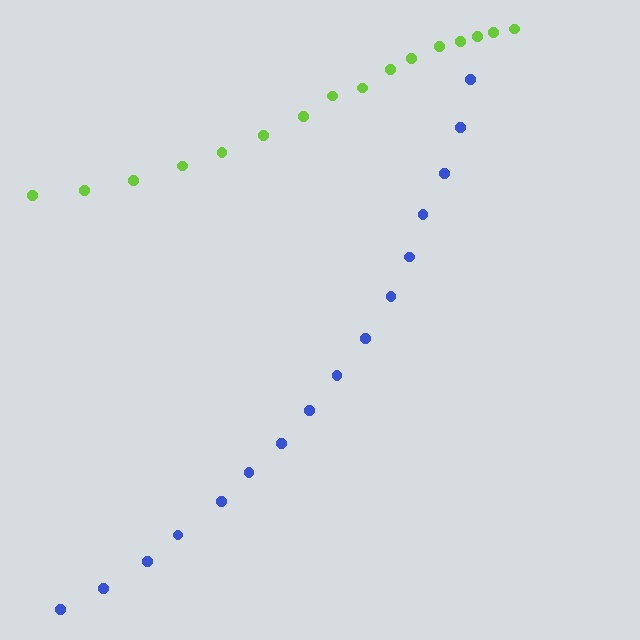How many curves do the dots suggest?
There are 2 distinct paths.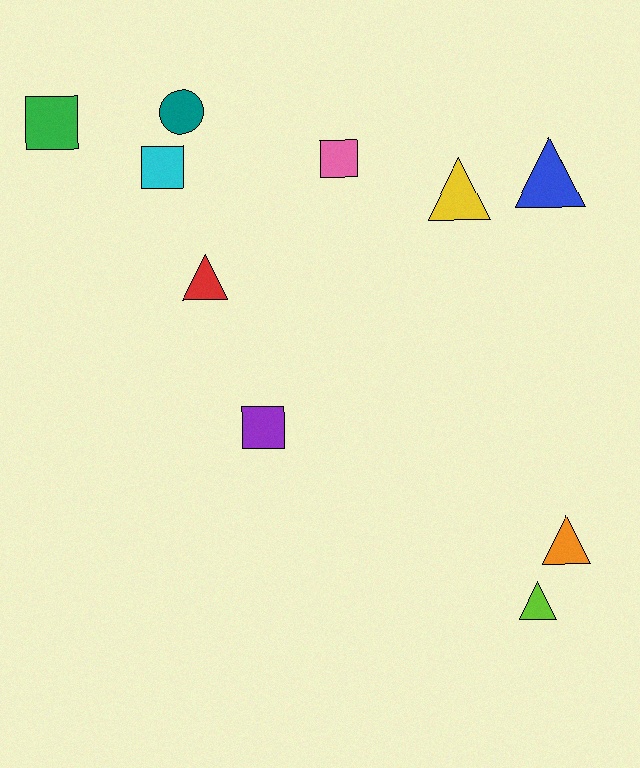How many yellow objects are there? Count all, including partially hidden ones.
There is 1 yellow object.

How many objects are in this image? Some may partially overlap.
There are 10 objects.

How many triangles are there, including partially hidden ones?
There are 5 triangles.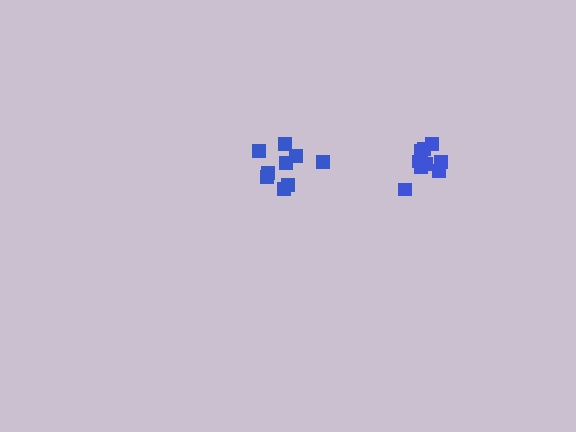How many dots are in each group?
Group 1: 9 dots, Group 2: 9 dots (18 total).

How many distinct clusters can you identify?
There are 2 distinct clusters.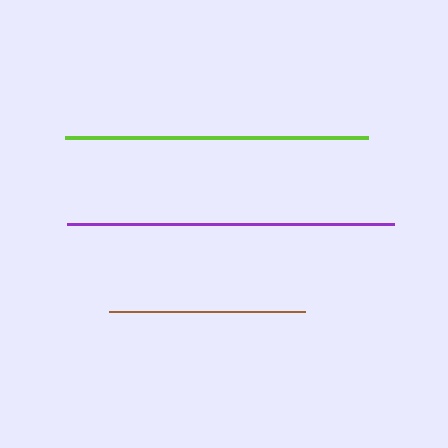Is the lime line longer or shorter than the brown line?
The lime line is longer than the brown line.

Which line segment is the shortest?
The brown line is the shortest at approximately 196 pixels.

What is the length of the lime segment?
The lime segment is approximately 303 pixels long.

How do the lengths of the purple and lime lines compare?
The purple and lime lines are approximately the same length.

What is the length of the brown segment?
The brown segment is approximately 196 pixels long.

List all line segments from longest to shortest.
From longest to shortest: purple, lime, brown.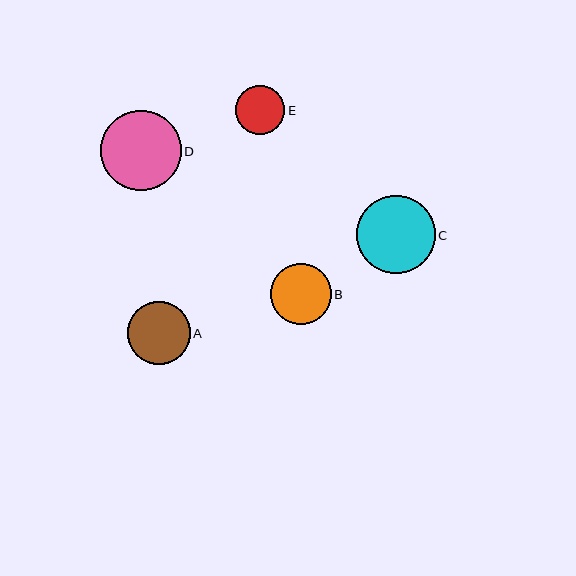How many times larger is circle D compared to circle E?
Circle D is approximately 1.6 times the size of circle E.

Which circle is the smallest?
Circle E is the smallest with a size of approximately 49 pixels.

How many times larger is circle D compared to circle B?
Circle D is approximately 1.3 times the size of circle B.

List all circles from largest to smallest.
From largest to smallest: D, C, A, B, E.